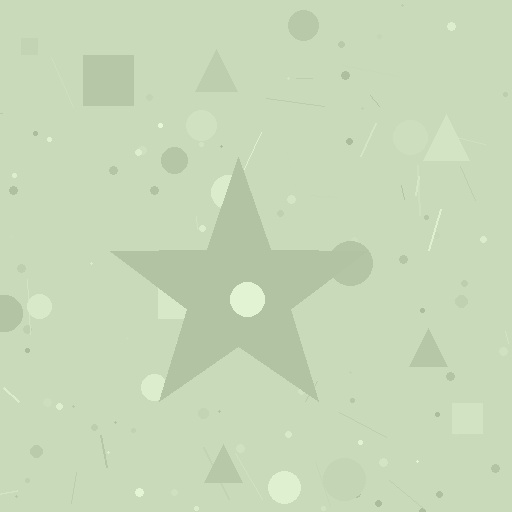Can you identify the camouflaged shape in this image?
The camouflaged shape is a star.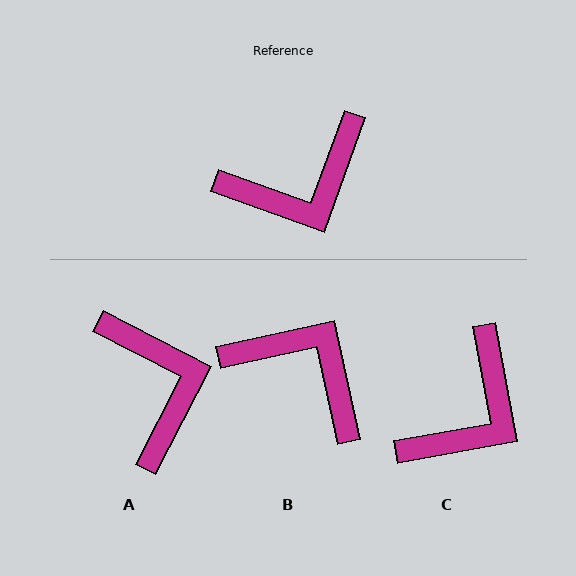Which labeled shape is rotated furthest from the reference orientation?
B, about 122 degrees away.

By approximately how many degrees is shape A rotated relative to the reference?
Approximately 82 degrees counter-clockwise.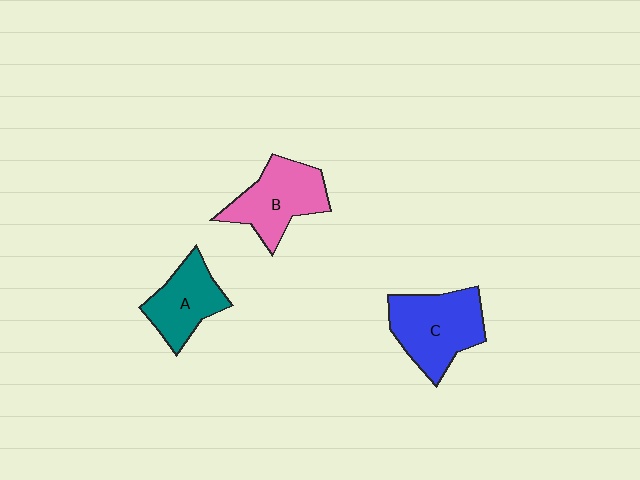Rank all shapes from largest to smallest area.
From largest to smallest: C (blue), B (pink), A (teal).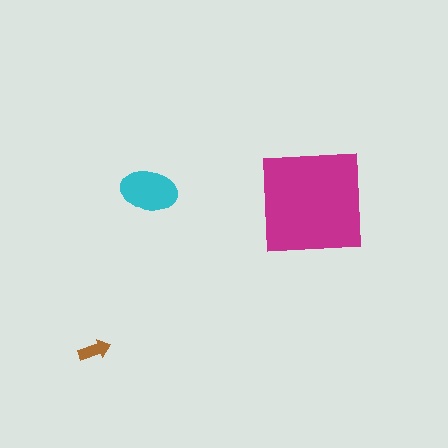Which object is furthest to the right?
The magenta square is rightmost.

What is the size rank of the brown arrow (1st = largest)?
3rd.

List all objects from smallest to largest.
The brown arrow, the cyan ellipse, the magenta square.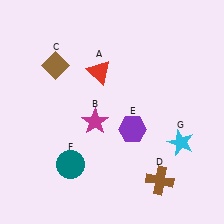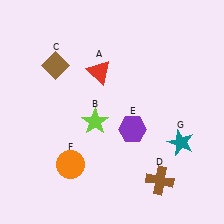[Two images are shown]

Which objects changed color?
B changed from magenta to lime. F changed from teal to orange. G changed from cyan to teal.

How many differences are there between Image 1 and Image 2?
There are 3 differences between the two images.